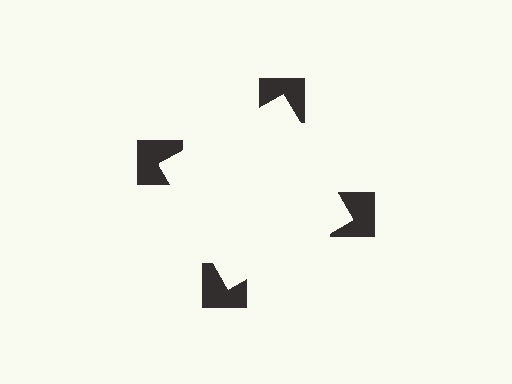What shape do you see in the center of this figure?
An illusory square — its edges are inferred from the aligned wedge cuts in the notched squares, not physically drawn.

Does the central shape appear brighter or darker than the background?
It typically appears slightly brighter than the background, even though no actual brightness change is drawn.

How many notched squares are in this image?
There are 4 — one at each vertex of the illusory square.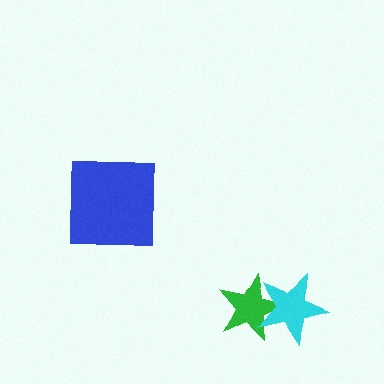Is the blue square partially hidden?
No, no other shape covers it.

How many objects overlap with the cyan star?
1 object overlaps with the cyan star.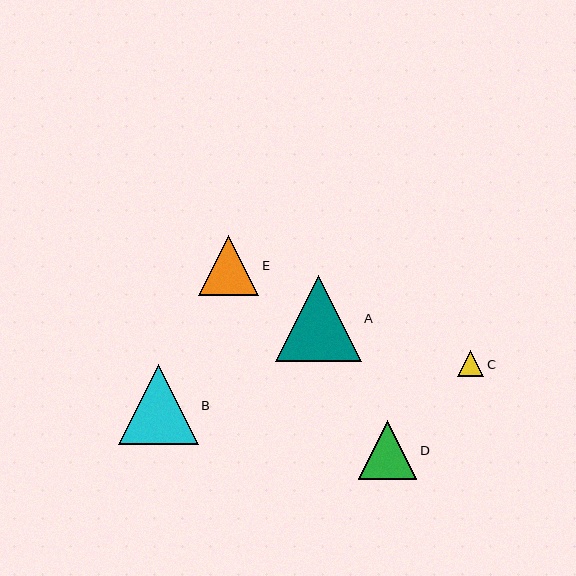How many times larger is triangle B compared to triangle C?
Triangle B is approximately 3.1 times the size of triangle C.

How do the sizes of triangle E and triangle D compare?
Triangle E and triangle D are approximately the same size.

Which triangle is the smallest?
Triangle C is the smallest with a size of approximately 26 pixels.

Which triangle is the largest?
Triangle A is the largest with a size of approximately 86 pixels.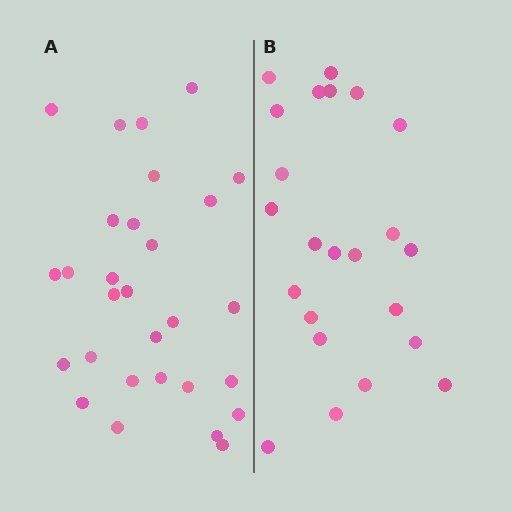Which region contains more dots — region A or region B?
Region A (the left region) has more dots.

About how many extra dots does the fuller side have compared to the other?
Region A has about 6 more dots than region B.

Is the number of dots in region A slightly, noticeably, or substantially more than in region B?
Region A has noticeably more, but not dramatically so. The ratio is roughly 1.3 to 1.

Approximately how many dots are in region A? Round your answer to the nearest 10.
About 30 dots. (The exact count is 29, which rounds to 30.)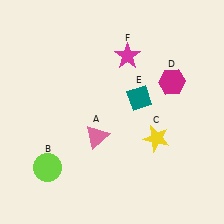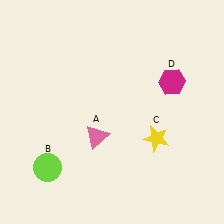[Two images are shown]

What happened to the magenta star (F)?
The magenta star (F) was removed in Image 2. It was in the top-right area of Image 1.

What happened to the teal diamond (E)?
The teal diamond (E) was removed in Image 2. It was in the top-right area of Image 1.